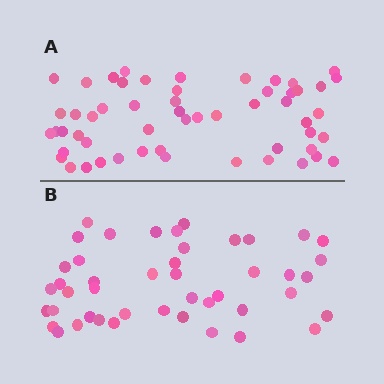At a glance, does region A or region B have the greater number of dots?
Region A (the top region) has more dots.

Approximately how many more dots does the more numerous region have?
Region A has roughly 10 or so more dots than region B.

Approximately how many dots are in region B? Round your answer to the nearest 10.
About 40 dots. (The exact count is 45, which rounds to 40.)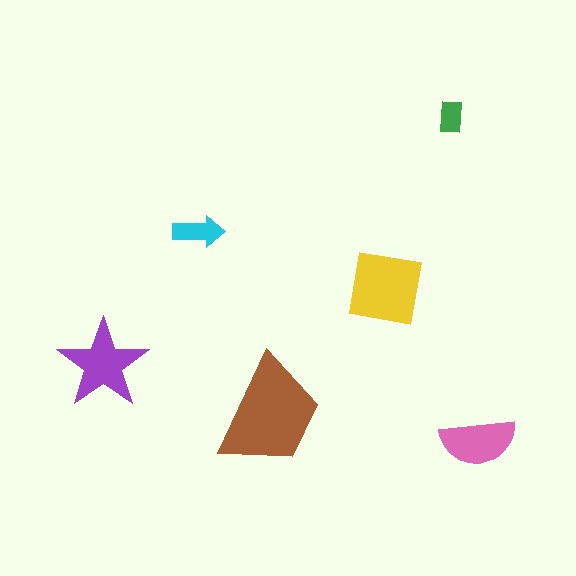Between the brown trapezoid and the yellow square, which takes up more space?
The brown trapezoid.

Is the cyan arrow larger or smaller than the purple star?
Smaller.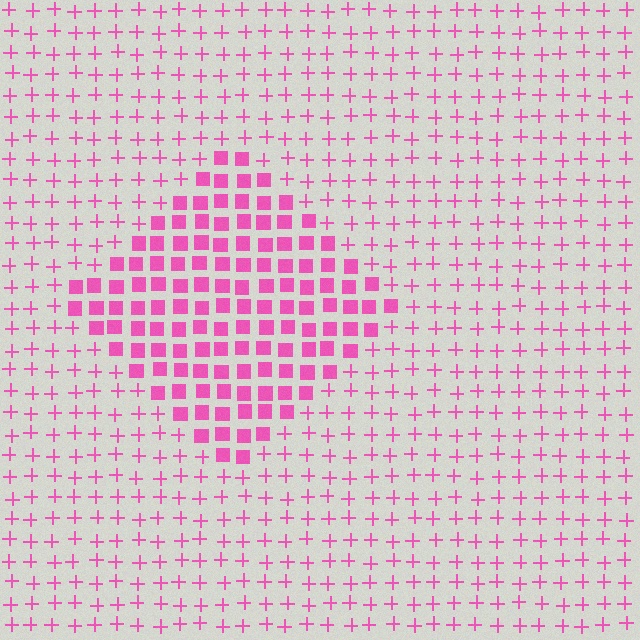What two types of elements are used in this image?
The image uses squares inside the diamond region and plus signs outside it.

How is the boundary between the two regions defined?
The boundary is defined by a change in element shape: squares inside vs. plus signs outside. All elements share the same color and spacing.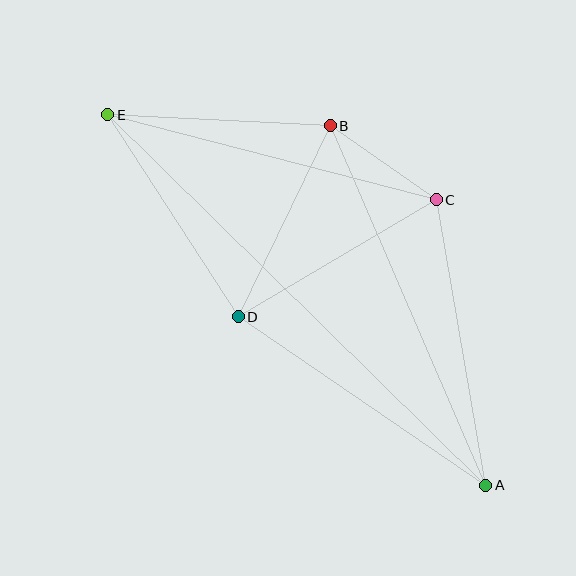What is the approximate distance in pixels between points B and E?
The distance between B and E is approximately 223 pixels.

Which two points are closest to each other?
Points B and C are closest to each other.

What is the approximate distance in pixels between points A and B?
The distance between A and B is approximately 392 pixels.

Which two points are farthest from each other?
Points A and E are farthest from each other.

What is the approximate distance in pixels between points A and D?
The distance between A and D is approximately 299 pixels.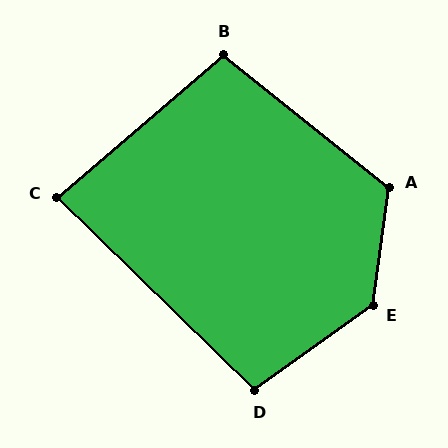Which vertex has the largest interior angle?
E, at approximately 134 degrees.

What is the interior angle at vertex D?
Approximately 100 degrees (obtuse).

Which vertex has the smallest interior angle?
C, at approximately 85 degrees.